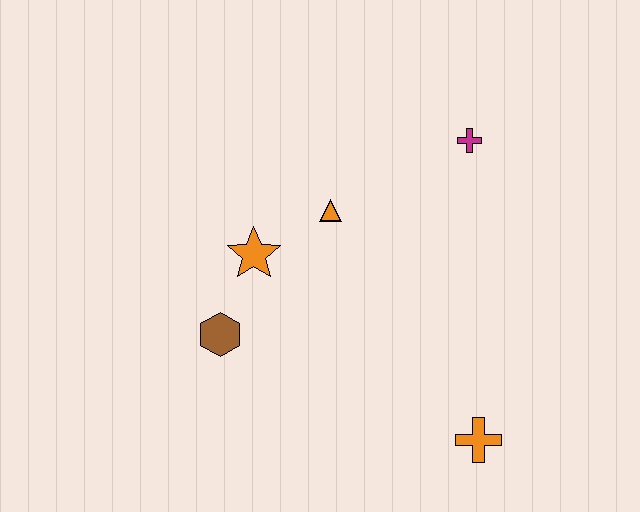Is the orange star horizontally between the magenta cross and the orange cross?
No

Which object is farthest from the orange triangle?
The orange cross is farthest from the orange triangle.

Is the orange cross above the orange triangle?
No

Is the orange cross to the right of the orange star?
Yes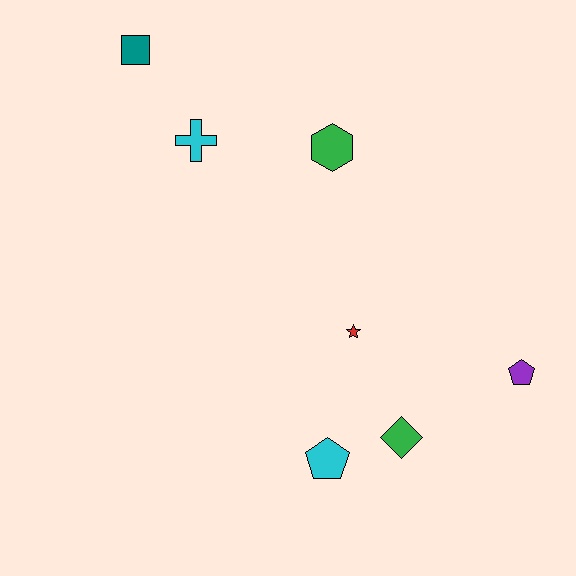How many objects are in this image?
There are 7 objects.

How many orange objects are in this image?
There are no orange objects.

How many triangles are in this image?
There are no triangles.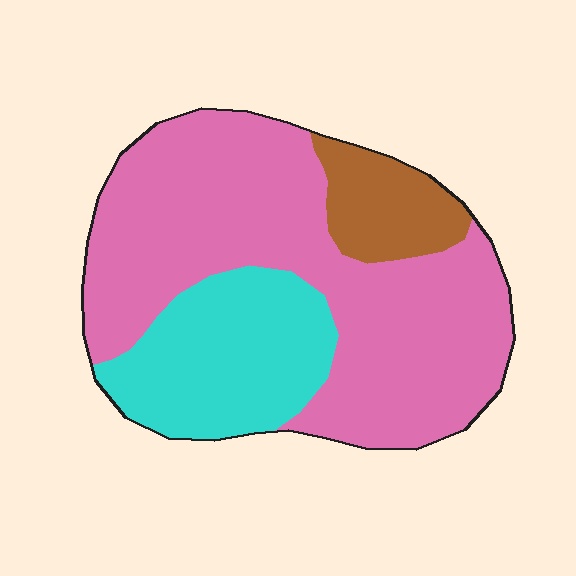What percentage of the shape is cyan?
Cyan covers roughly 25% of the shape.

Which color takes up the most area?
Pink, at roughly 65%.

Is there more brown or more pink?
Pink.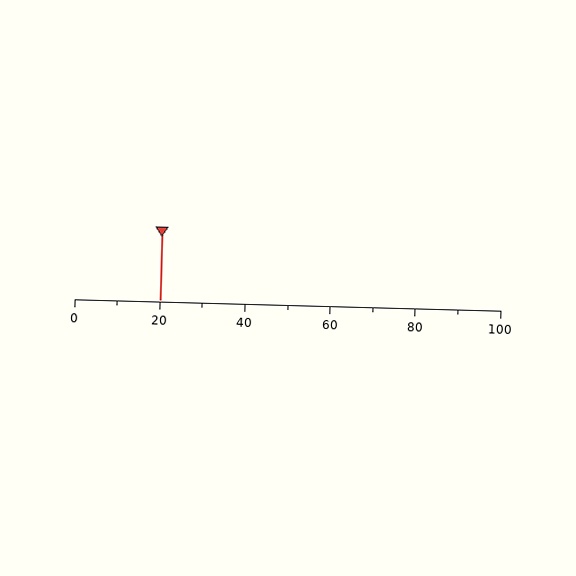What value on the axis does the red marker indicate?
The marker indicates approximately 20.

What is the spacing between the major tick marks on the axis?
The major ticks are spaced 20 apart.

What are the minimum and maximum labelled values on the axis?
The axis runs from 0 to 100.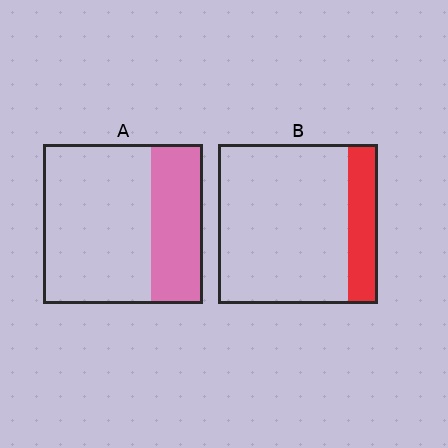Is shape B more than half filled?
No.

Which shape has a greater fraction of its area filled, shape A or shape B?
Shape A.